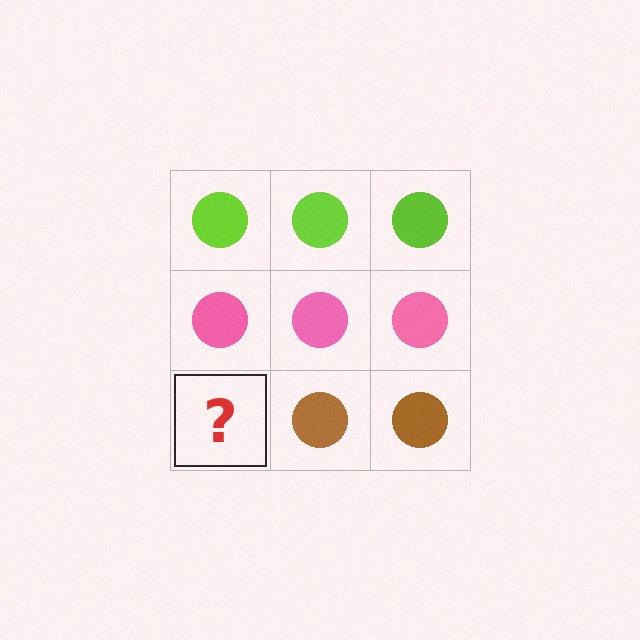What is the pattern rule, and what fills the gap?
The rule is that each row has a consistent color. The gap should be filled with a brown circle.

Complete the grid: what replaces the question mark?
The question mark should be replaced with a brown circle.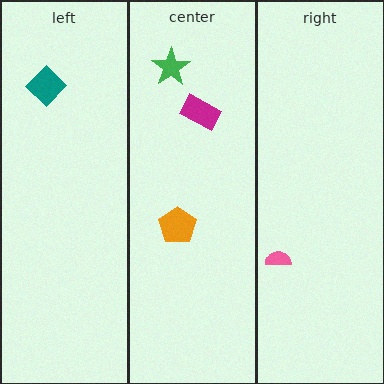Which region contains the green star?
The center region.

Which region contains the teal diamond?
The left region.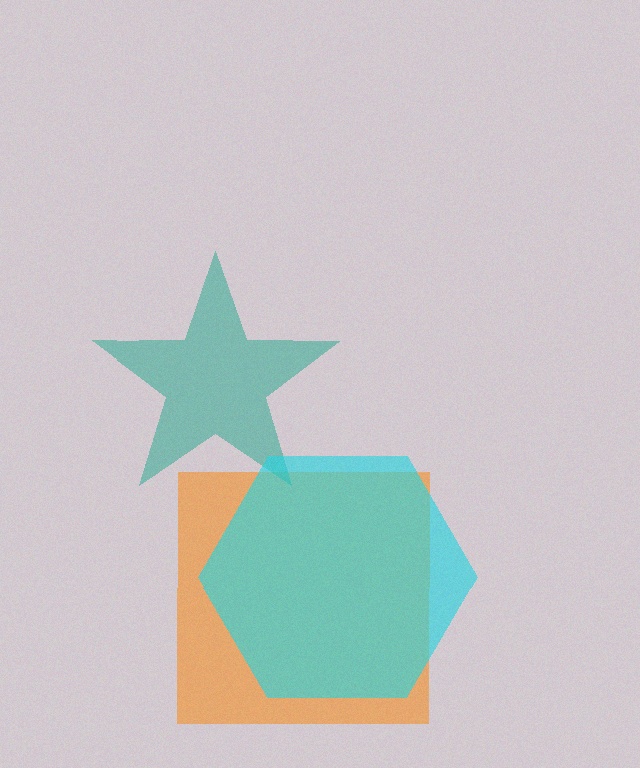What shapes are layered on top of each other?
The layered shapes are: an orange square, a teal star, a cyan hexagon.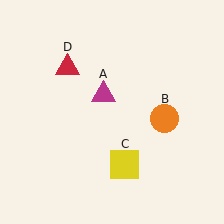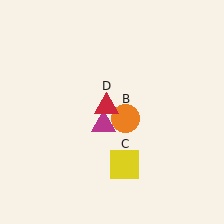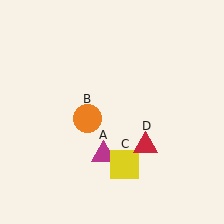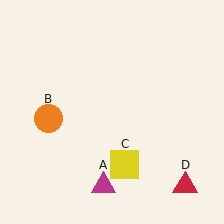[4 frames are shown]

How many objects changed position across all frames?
3 objects changed position: magenta triangle (object A), orange circle (object B), red triangle (object D).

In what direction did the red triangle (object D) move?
The red triangle (object D) moved down and to the right.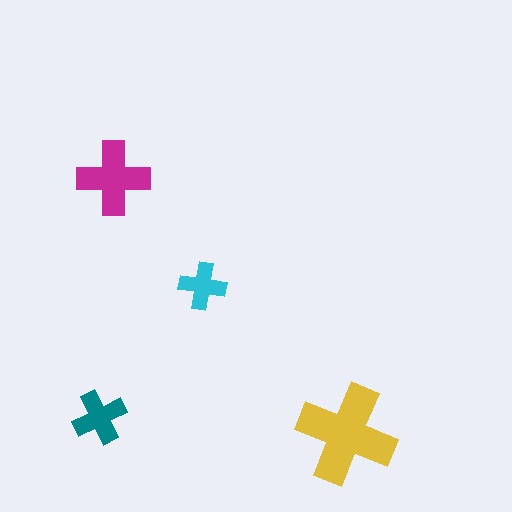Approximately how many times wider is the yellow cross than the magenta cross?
About 1.5 times wider.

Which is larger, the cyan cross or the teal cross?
The teal one.